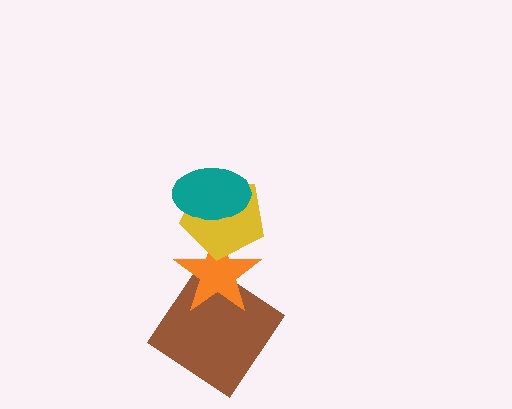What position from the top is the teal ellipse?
The teal ellipse is 1st from the top.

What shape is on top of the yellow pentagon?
The teal ellipse is on top of the yellow pentagon.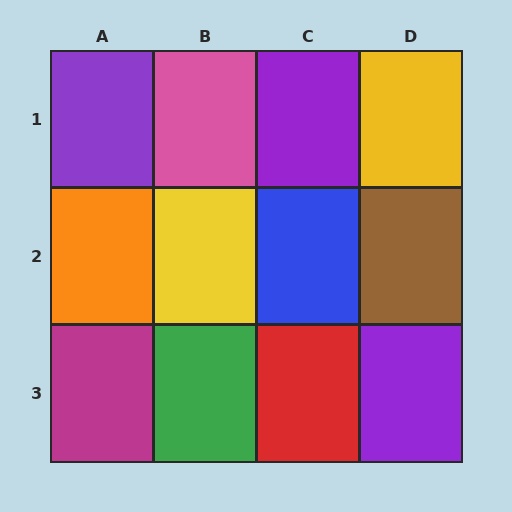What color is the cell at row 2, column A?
Orange.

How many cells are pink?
1 cell is pink.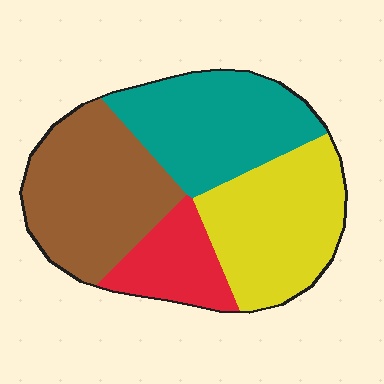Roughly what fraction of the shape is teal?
Teal takes up about one quarter (1/4) of the shape.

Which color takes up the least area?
Red, at roughly 15%.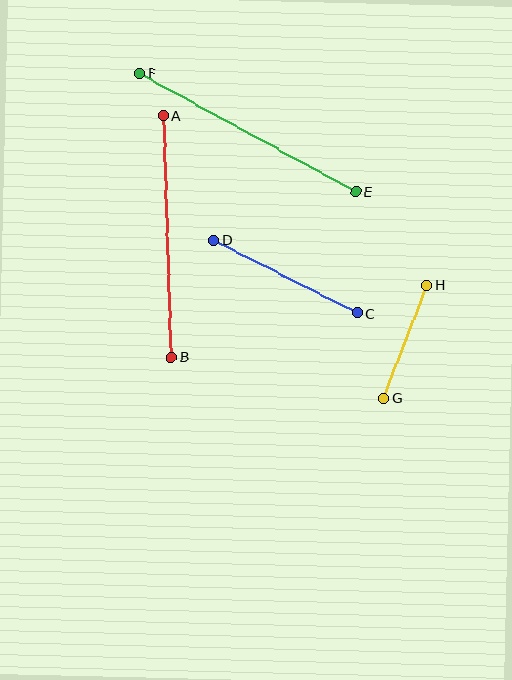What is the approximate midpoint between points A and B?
The midpoint is at approximately (168, 236) pixels.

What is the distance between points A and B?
The distance is approximately 242 pixels.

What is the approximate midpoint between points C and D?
The midpoint is at approximately (285, 277) pixels.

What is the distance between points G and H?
The distance is approximately 121 pixels.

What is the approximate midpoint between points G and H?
The midpoint is at approximately (405, 342) pixels.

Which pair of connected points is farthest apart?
Points E and F are farthest apart.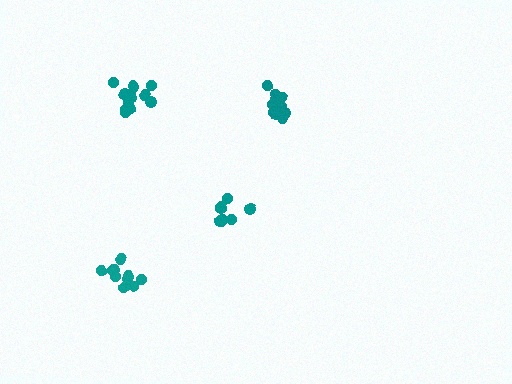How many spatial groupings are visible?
There are 4 spatial groupings.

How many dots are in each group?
Group 1: 9 dots, Group 2: 13 dots, Group 3: 11 dots, Group 4: 12 dots (45 total).